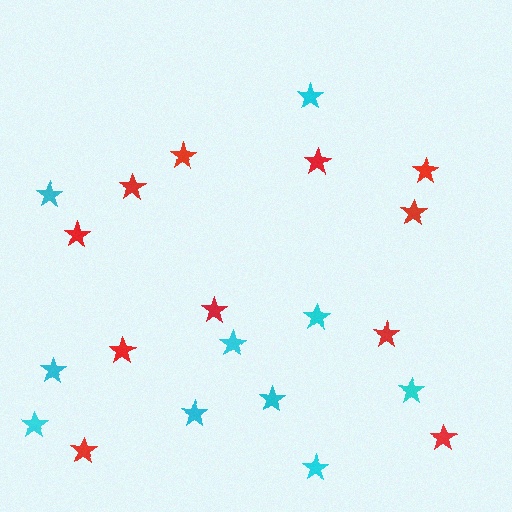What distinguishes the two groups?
There are 2 groups: one group of red stars (11) and one group of cyan stars (10).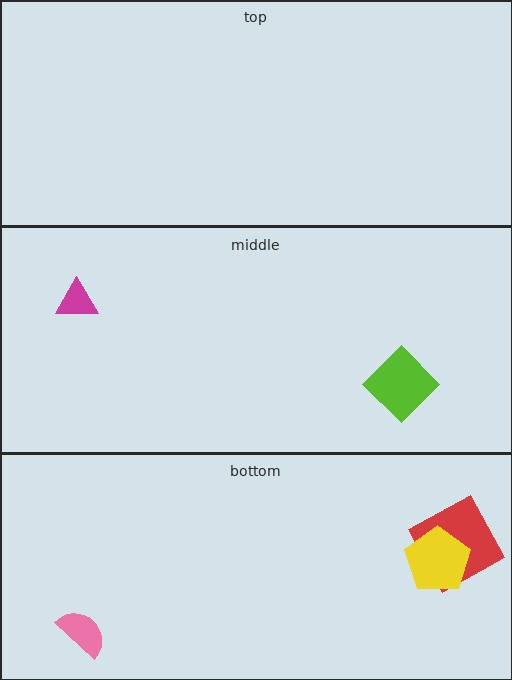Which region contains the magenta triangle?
The middle region.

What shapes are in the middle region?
The lime diamond, the magenta triangle.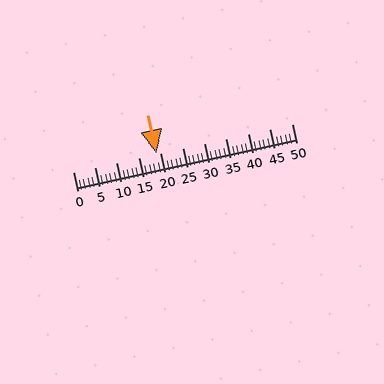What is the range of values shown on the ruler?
The ruler shows values from 0 to 50.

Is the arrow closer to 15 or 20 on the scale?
The arrow is closer to 20.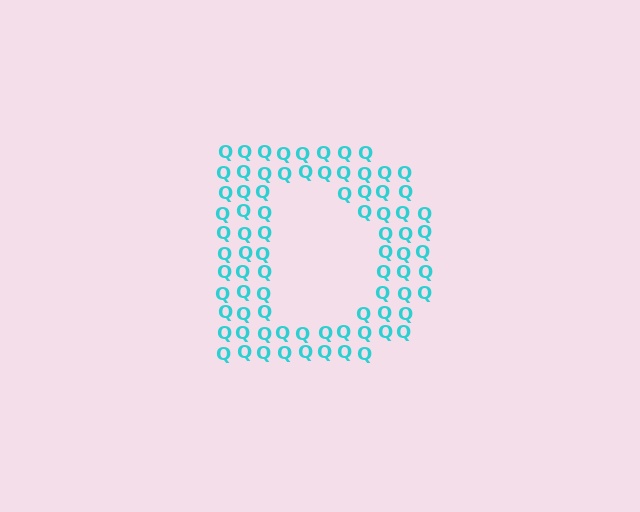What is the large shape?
The large shape is the letter D.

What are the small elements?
The small elements are letter Q's.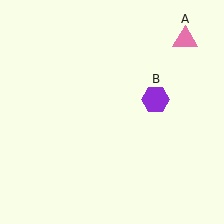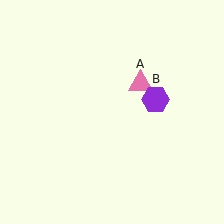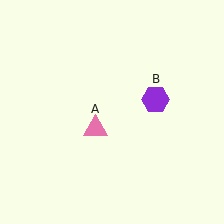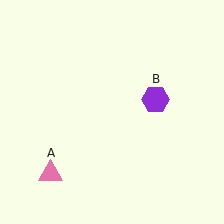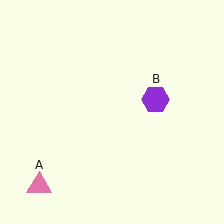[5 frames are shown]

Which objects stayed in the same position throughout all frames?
Purple hexagon (object B) remained stationary.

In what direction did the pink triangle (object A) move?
The pink triangle (object A) moved down and to the left.